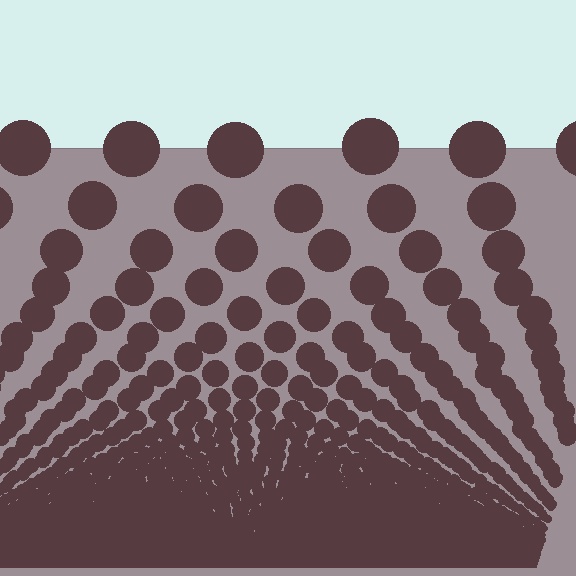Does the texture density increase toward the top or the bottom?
Density increases toward the bottom.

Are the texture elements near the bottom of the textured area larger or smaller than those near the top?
Smaller. The gradient is inverted — elements near the bottom are smaller and denser.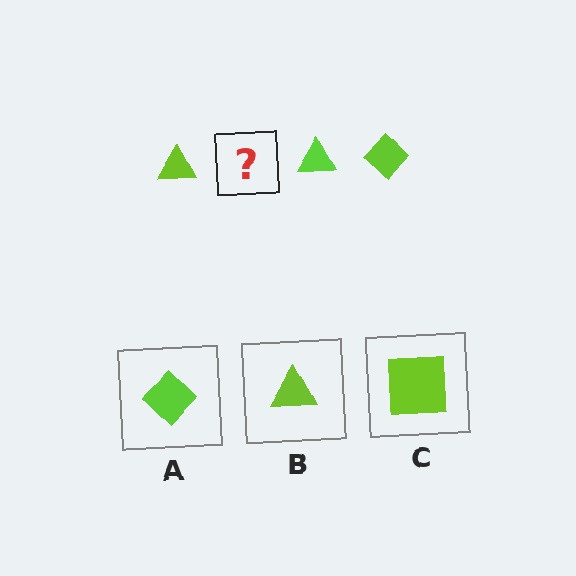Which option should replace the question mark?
Option A.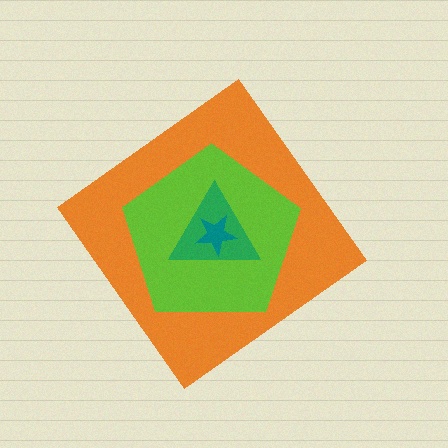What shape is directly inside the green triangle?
The teal star.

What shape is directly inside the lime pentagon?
The green triangle.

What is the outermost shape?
The orange diamond.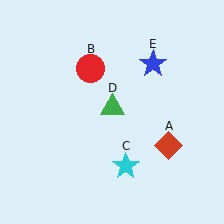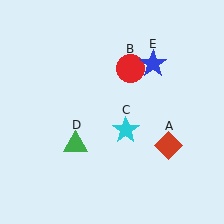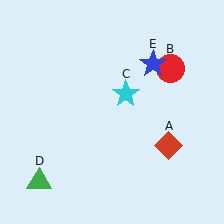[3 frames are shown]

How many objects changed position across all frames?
3 objects changed position: red circle (object B), cyan star (object C), green triangle (object D).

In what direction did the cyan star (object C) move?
The cyan star (object C) moved up.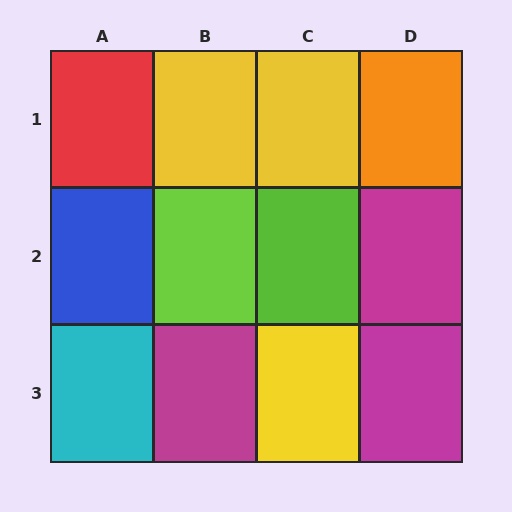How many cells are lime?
2 cells are lime.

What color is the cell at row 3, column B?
Magenta.